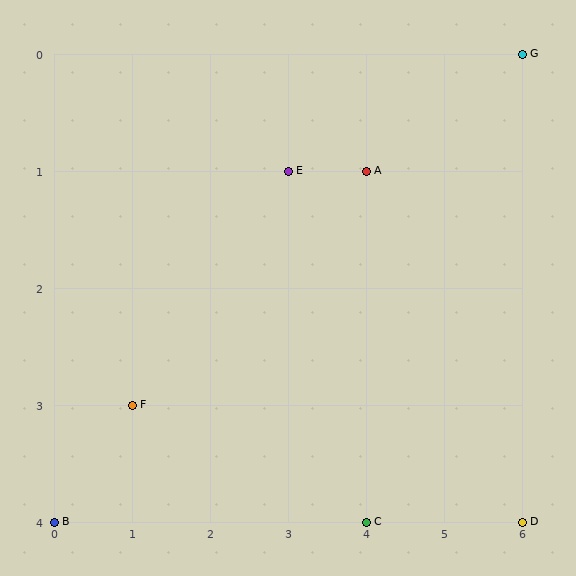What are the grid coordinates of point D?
Point D is at grid coordinates (6, 4).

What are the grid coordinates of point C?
Point C is at grid coordinates (4, 4).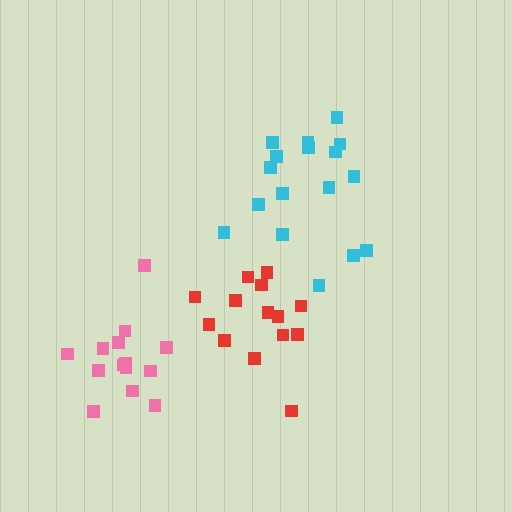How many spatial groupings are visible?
There are 3 spatial groupings.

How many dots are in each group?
Group 1: 14 dots, Group 2: 14 dots, Group 3: 17 dots (45 total).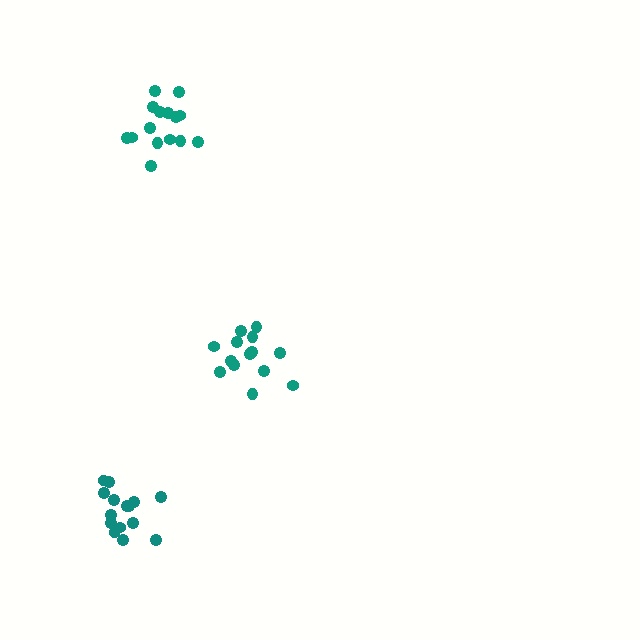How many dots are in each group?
Group 1: 15 dots, Group 2: 14 dots, Group 3: 15 dots (44 total).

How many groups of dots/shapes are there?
There are 3 groups.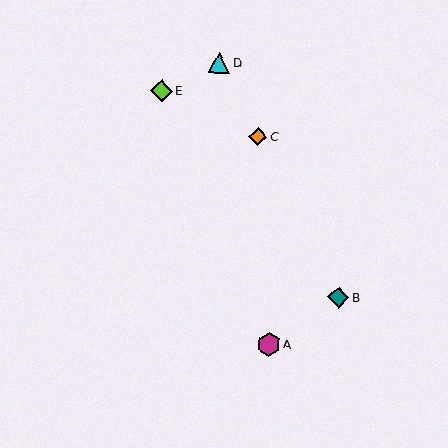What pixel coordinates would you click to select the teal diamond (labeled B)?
Click at (338, 297) to select the teal diamond B.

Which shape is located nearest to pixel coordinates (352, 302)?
The teal diamond (labeled B) at (338, 297) is nearest to that location.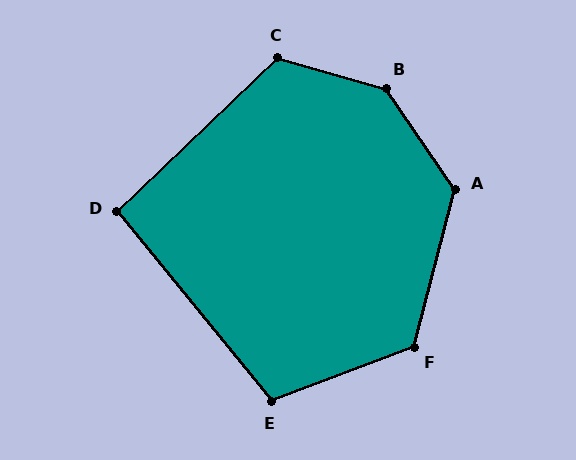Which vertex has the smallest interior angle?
D, at approximately 94 degrees.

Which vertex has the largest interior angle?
B, at approximately 140 degrees.